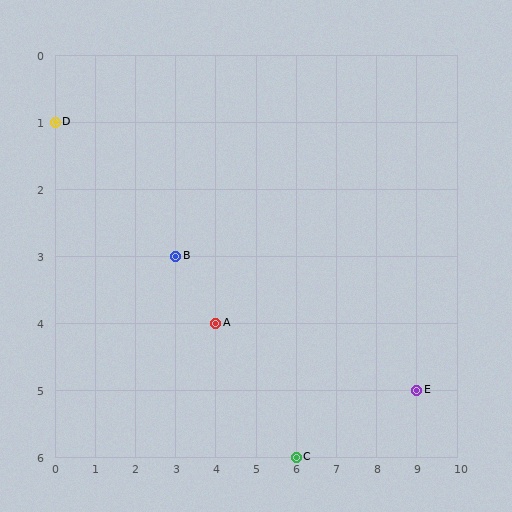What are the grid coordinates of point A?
Point A is at grid coordinates (4, 4).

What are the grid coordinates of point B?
Point B is at grid coordinates (3, 3).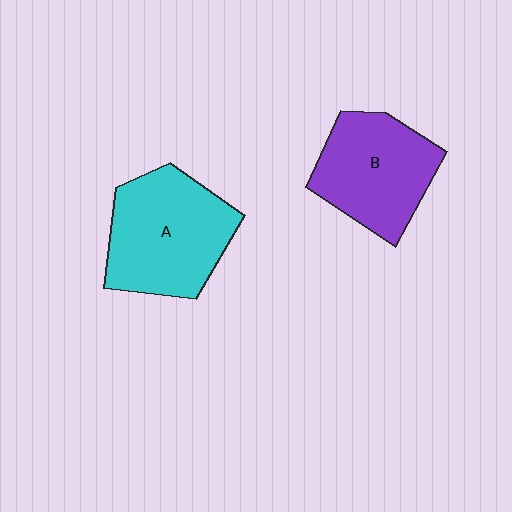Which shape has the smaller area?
Shape B (purple).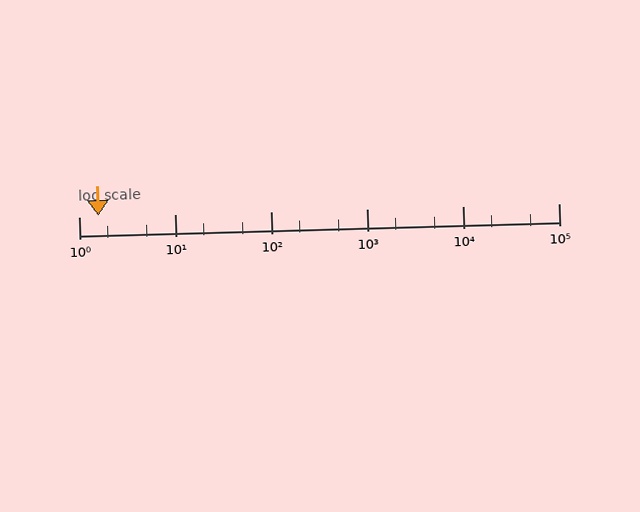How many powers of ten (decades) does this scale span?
The scale spans 5 decades, from 1 to 100000.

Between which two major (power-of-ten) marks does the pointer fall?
The pointer is between 1 and 10.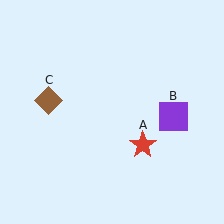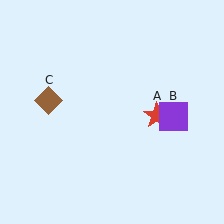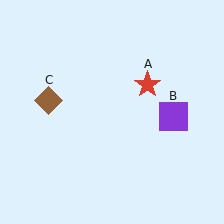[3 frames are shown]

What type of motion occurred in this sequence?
The red star (object A) rotated counterclockwise around the center of the scene.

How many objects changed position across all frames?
1 object changed position: red star (object A).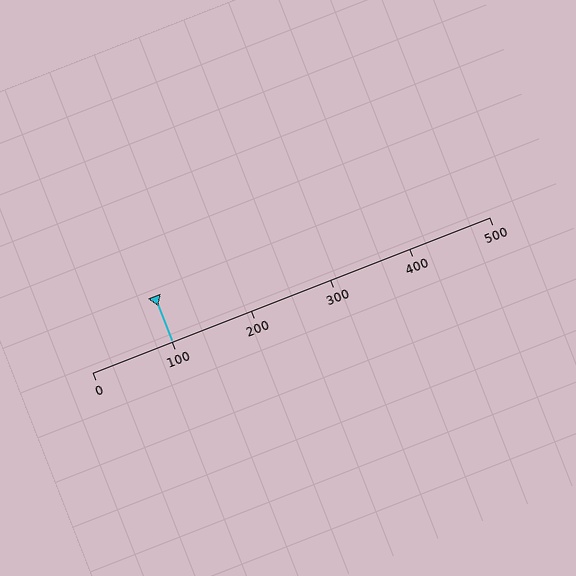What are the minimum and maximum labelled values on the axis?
The axis runs from 0 to 500.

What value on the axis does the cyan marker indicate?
The marker indicates approximately 100.